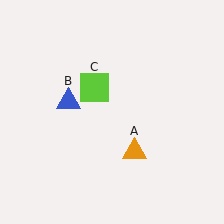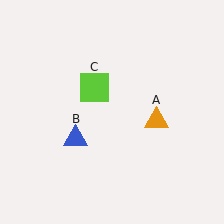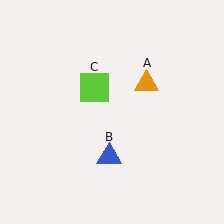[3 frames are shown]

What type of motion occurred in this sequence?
The orange triangle (object A), blue triangle (object B) rotated counterclockwise around the center of the scene.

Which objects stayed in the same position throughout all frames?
Lime square (object C) remained stationary.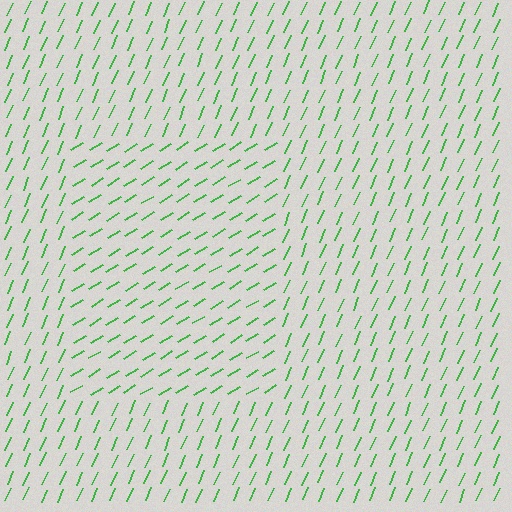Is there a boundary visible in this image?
Yes, there is a texture boundary formed by a change in line orientation.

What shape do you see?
I see a rectangle.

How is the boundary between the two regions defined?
The boundary is defined purely by a change in line orientation (approximately 35 degrees difference). All lines are the same color and thickness.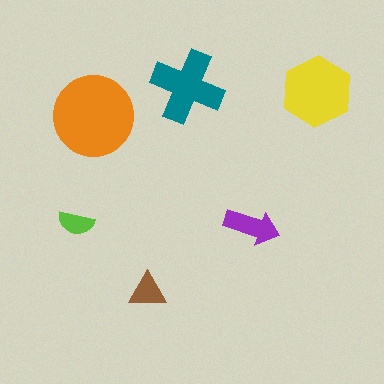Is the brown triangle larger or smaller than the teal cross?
Smaller.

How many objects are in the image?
There are 6 objects in the image.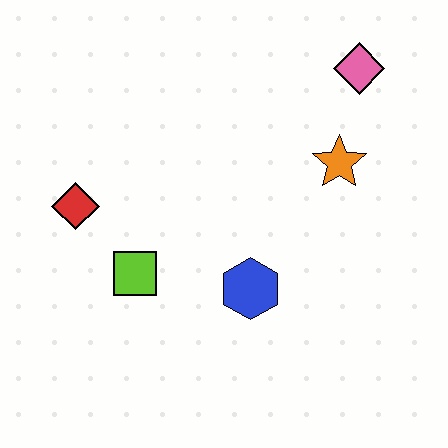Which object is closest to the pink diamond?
The orange star is closest to the pink diamond.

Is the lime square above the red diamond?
No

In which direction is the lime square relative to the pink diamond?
The lime square is to the left of the pink diamond.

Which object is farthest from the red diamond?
The pink diamond is farthest from the red diamond.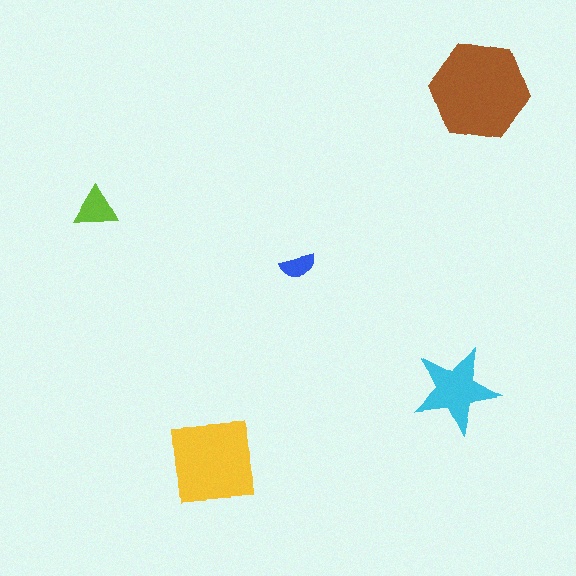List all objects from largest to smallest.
The brown hexagon, the yellow square, the cyan star, the lime triangle, the blue semicircle.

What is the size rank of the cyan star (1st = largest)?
3rd.